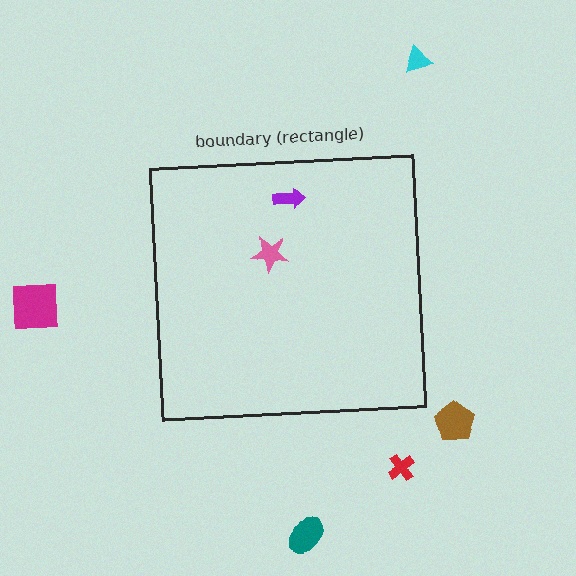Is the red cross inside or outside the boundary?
Outside.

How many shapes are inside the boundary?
2 inside, 5 outside.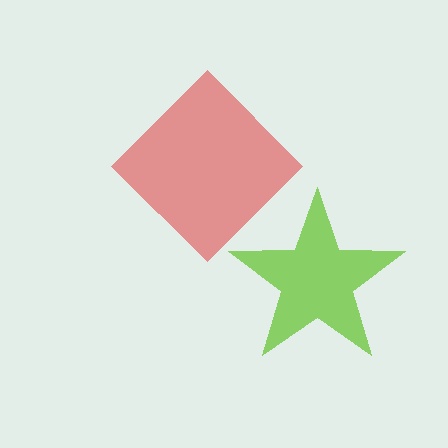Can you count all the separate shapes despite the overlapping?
Yes, there are 2 separate shapes.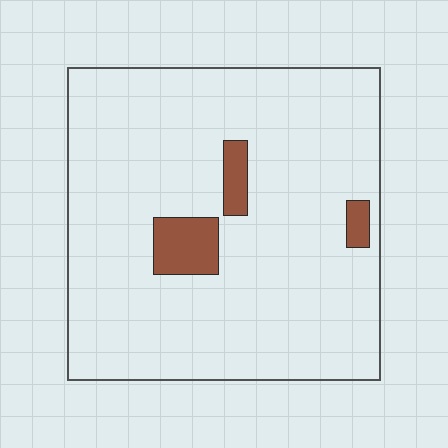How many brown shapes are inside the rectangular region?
3.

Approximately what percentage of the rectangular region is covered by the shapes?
Approximately 5%.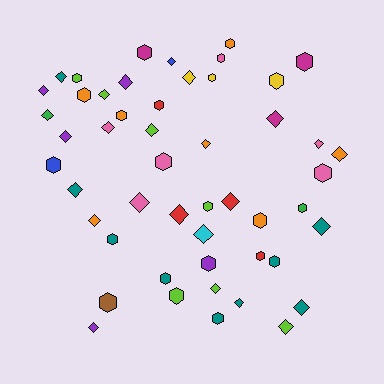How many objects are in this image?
There are 50 objects.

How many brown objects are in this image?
There is 1 brown object.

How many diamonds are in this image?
There are 26 diamonds.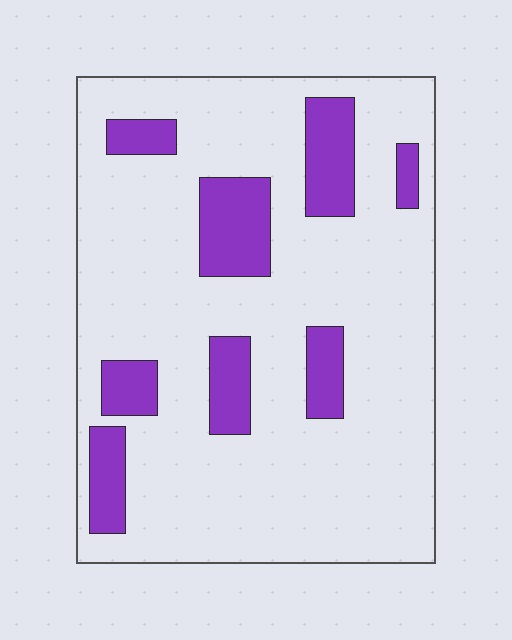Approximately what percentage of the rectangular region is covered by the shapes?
Approximately 20%.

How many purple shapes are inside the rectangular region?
8.